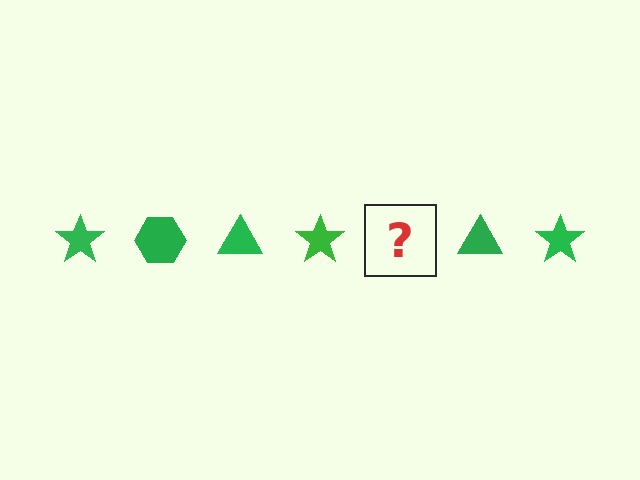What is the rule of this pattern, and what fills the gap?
The rule is that the pattern cycles through star, hexagon, triangle shapes in green. The gap should be filled with a green hexagon.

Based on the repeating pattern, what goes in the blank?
The blank should be a green hexagon.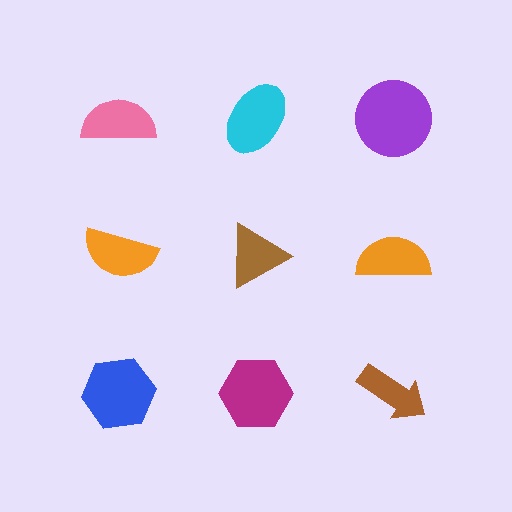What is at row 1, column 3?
A purple circle.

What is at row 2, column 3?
An orange semicircle.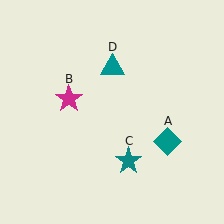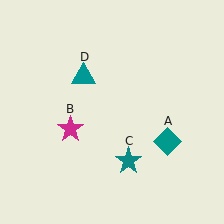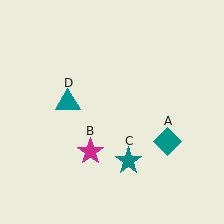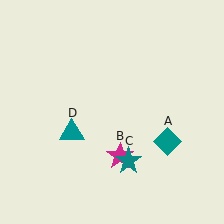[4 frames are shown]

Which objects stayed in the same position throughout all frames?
Teal diamond (object A) and teal star (object C) remained stationary.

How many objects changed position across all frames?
2 objects changed position: magenta star (object B), teal triangle (object D).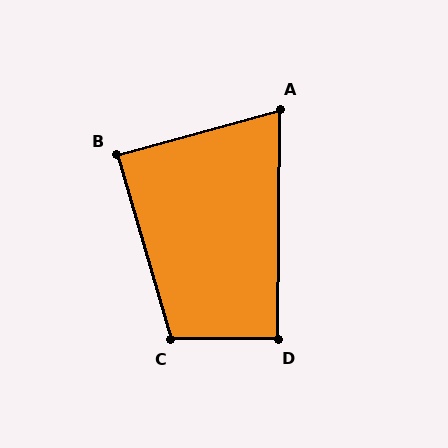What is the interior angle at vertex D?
Approximately 91 degrees (approximately right).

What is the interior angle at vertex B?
Approximately 89 degrees (approximately right).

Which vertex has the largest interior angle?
C, at approximately 106 degrees.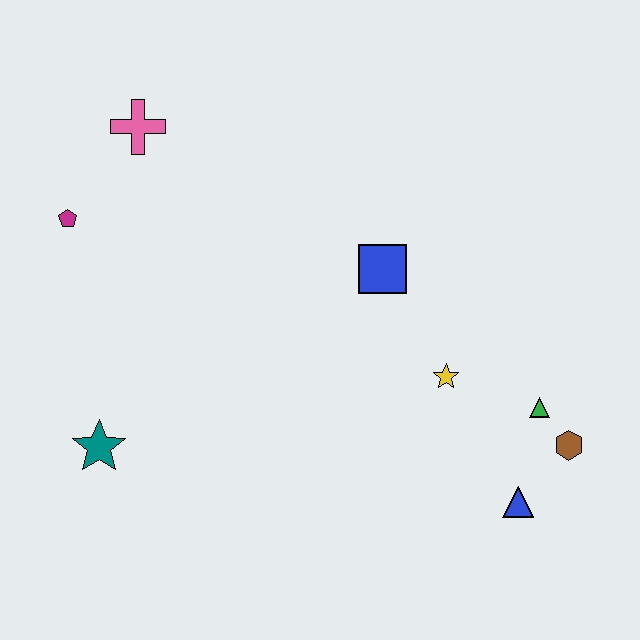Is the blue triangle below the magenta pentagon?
Yes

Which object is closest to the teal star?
The magenta pentagon is closest to the teal star.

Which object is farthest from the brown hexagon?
The magenta pentagon is farthest from the brown hexagon.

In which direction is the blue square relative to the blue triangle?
The blue square is above the blue triangle.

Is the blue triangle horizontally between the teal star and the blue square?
No